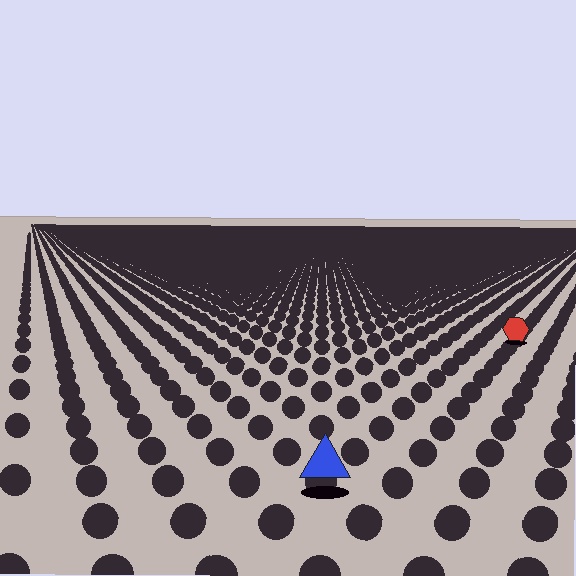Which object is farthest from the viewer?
The red hexagon is farthest from the viewer. It appears smaller and the ground texture around it is denser.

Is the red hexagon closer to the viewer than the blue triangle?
No. The blue triangle is closer — you can tell from the texture gradient: the ground texture is coarser near it.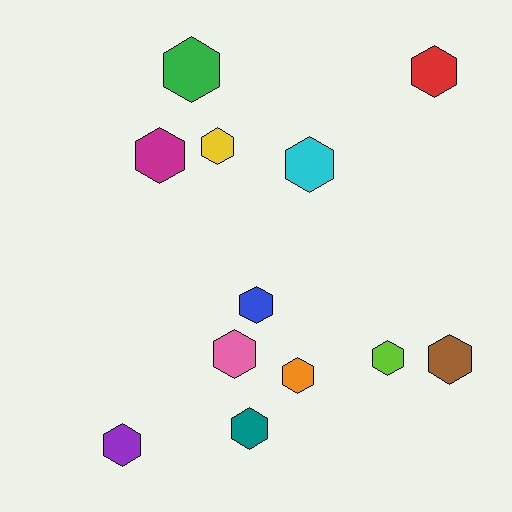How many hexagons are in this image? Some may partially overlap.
There are 12 hexagons.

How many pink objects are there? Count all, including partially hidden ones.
There is 1 pink object.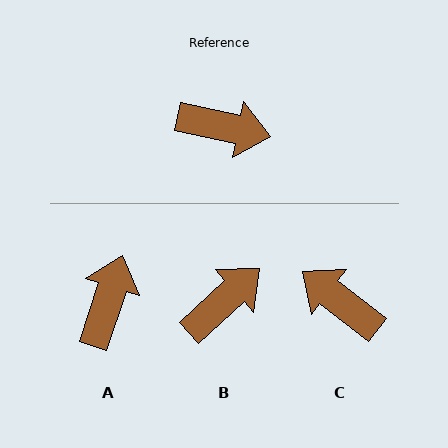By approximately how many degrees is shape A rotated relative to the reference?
Approximately 83 degrees counter-clockwise.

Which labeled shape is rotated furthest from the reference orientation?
C, about 154 degrees away.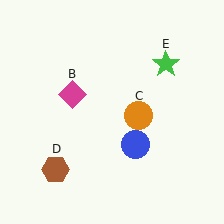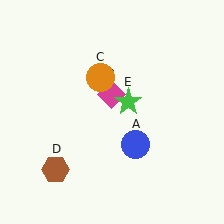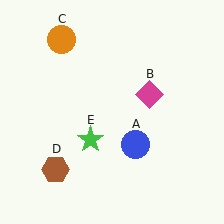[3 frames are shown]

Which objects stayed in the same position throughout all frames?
Blue circle (object A) and brown hexagon (object D) remained stationary.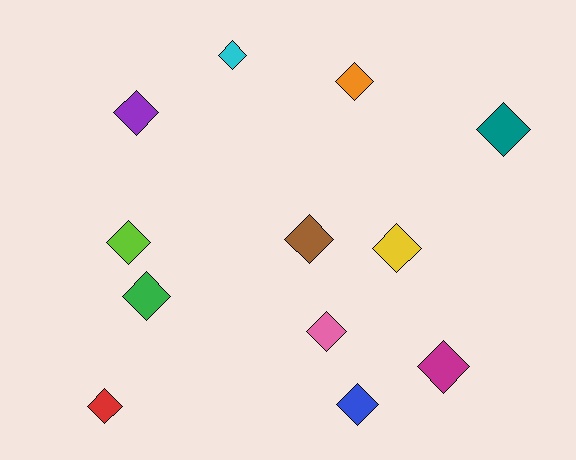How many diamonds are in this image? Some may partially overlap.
There are 12 diamonds.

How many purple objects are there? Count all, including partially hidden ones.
There is 1 purple object.